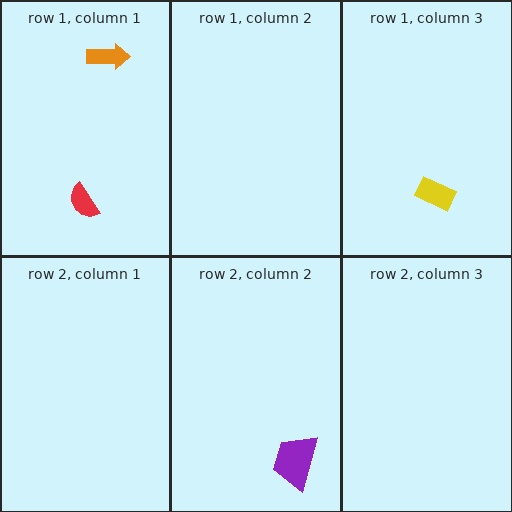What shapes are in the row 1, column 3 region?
The yellow rectangle.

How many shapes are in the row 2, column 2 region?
1.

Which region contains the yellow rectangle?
The row 1, column 3 region.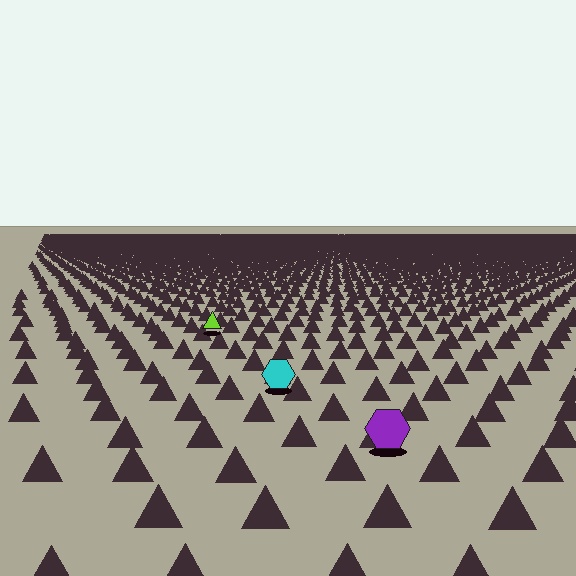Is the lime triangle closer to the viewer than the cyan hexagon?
No. The cyan hexagon is closer — you can tell from the texture gradient: the ground texture is coarser near it.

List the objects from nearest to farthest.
From nearest to farthest: the purple hexagon, the cyan hexagon, the lime triangle.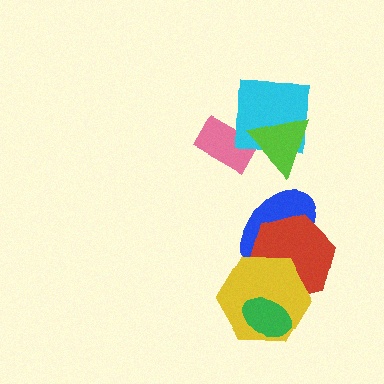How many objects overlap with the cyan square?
2 objects overlap with the cyan square.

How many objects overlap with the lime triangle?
2 objects overlap with the lime triangle.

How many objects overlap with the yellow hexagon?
3 objects overlap with the yellow hexagon.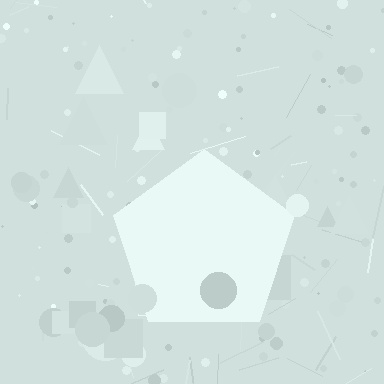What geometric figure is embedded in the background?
A pentagon is embedded in the background.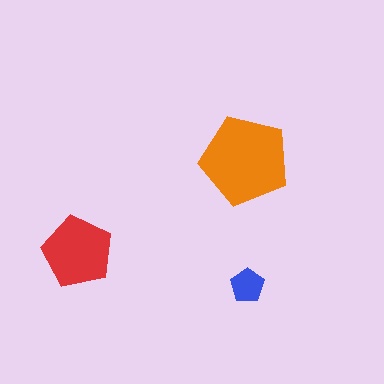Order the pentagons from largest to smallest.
the orange one, the red one, the blue one.